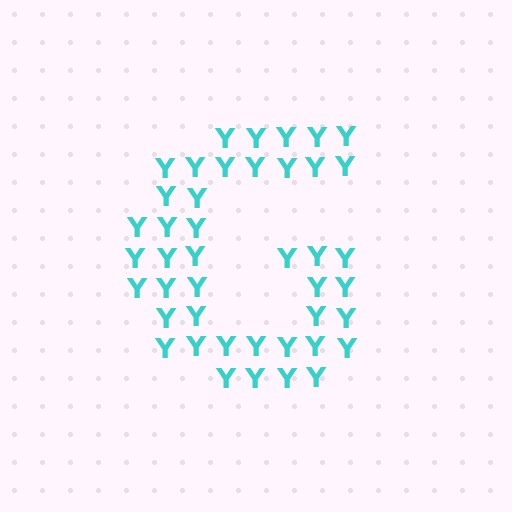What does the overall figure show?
The overall figure shows the letter G.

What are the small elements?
The small elements are letter Y's.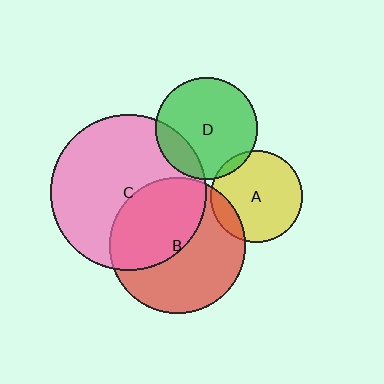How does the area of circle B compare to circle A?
Approximately 2.2 times.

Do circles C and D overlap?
Yes.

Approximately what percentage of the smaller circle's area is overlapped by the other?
Approximately 20%.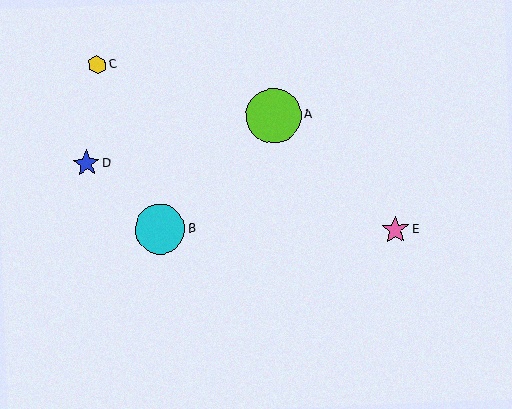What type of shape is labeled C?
Shape C is a yellow hexagon.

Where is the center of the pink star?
The center of the pink star is at (395, 230).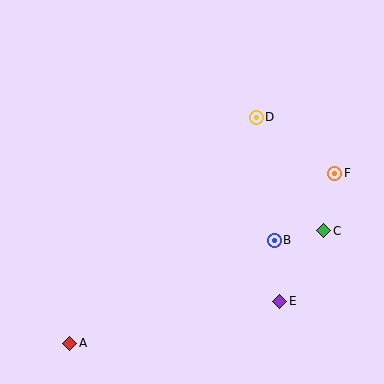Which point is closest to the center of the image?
Point B at (274, 240) is closest to the center.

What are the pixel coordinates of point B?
Point B is at (274, 240).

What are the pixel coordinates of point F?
Point F is at (335, 173).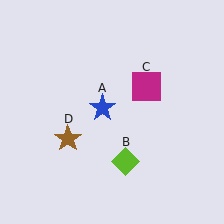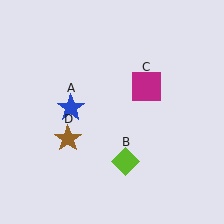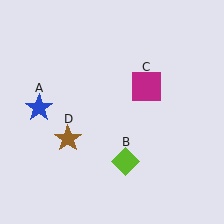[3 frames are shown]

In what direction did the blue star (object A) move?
The blue star (object A) moved left.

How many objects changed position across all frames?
1 object changed position: blue star (object A).